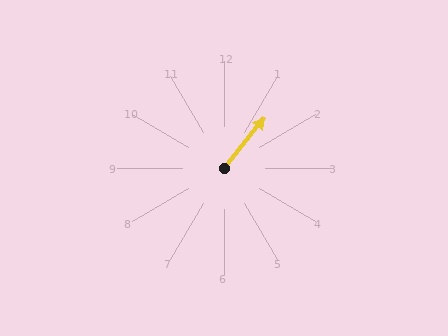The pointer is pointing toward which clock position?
Roughly 1 o'clock.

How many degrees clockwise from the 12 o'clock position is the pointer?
Approximately 39 degrees.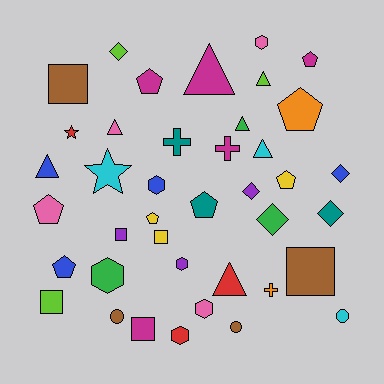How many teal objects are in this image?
There are 3 teal objects.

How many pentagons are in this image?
There are 8 pentagons.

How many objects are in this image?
There are 40 objects.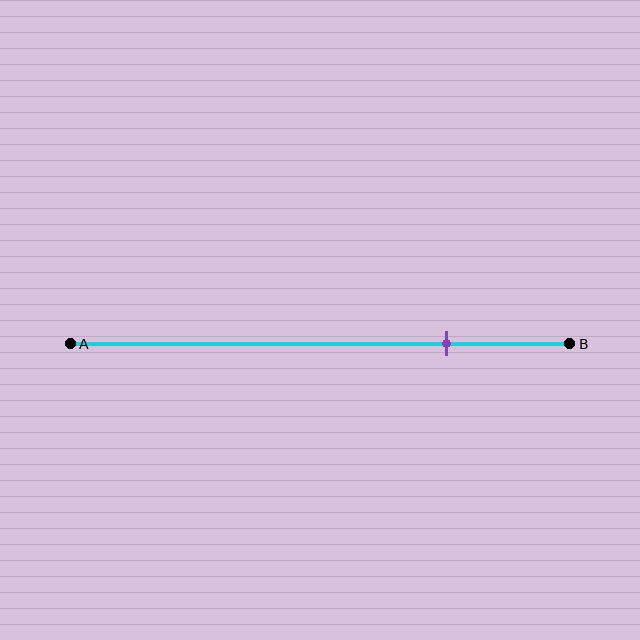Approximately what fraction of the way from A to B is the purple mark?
The purple mark is approximately 75% of the way from A to B.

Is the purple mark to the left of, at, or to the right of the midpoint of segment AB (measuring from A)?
The purple mark is to the right of the midpoint of segment AB.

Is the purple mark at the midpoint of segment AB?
No, the mark is at about 75% from A, not at the 50% midpoint.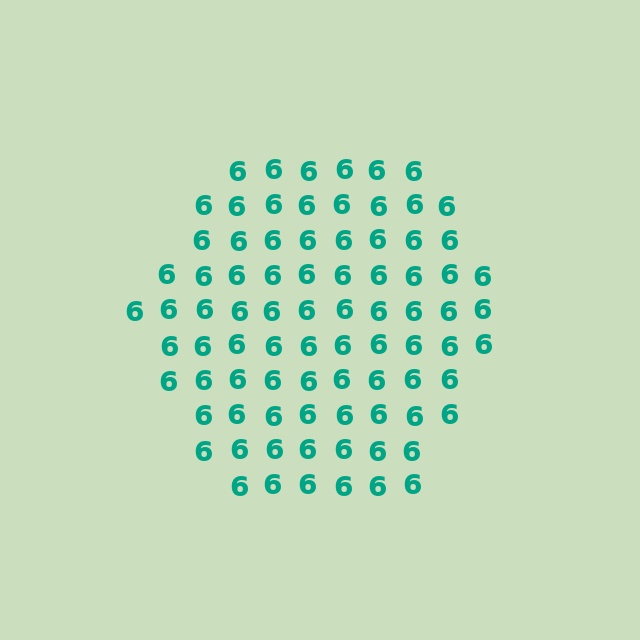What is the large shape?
The large shape is a hexagon.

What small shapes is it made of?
It is made of small digit 6's.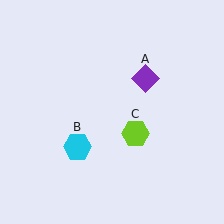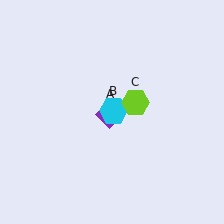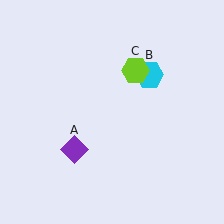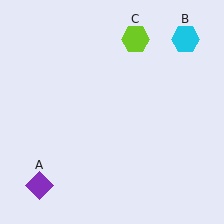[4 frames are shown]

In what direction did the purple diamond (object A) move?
The purple diamond (object A) moved down and to the left.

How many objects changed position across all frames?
3 objects changed position: purple diamond (object A), cyan hexagon (object B), lime hexagon (object C).